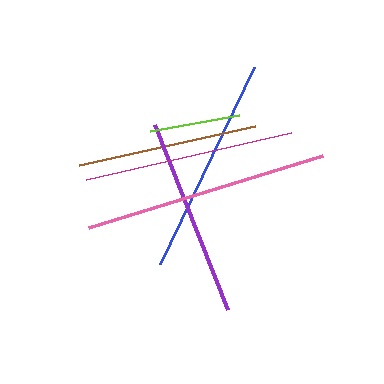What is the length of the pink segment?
The pink segment is approximately 245 pixels long.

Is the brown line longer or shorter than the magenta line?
The magenta line is longer than the brown line.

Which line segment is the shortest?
The lime line is the shortest at approximately 91 pixels.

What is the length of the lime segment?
The lime segment is approximately 91 pixels long.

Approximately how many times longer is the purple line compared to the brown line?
The purple line is approximately 1.1 times the length of the brown line.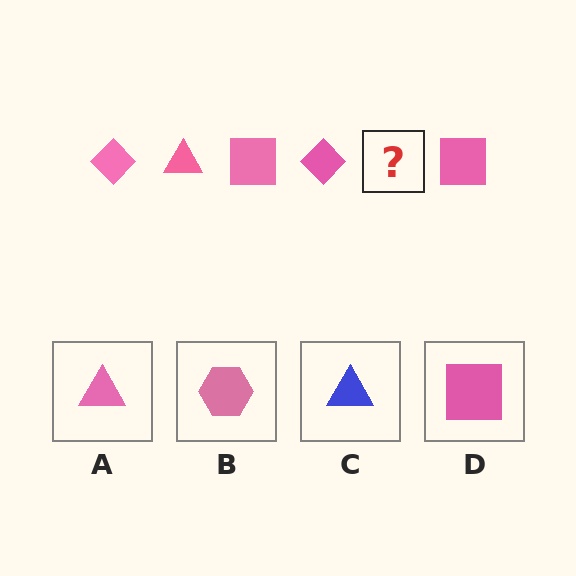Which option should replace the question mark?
Option A.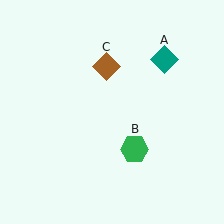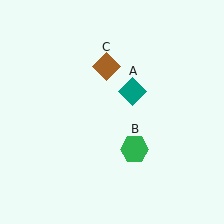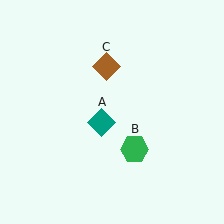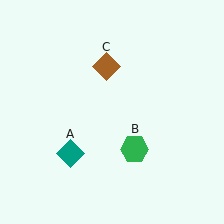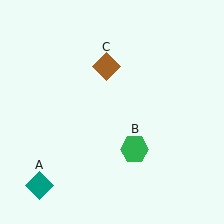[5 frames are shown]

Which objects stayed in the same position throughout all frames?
Green hexagon (object B) and brown diamond (object C) remained stationary.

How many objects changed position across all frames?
1 object changed position: teal diamond (object A).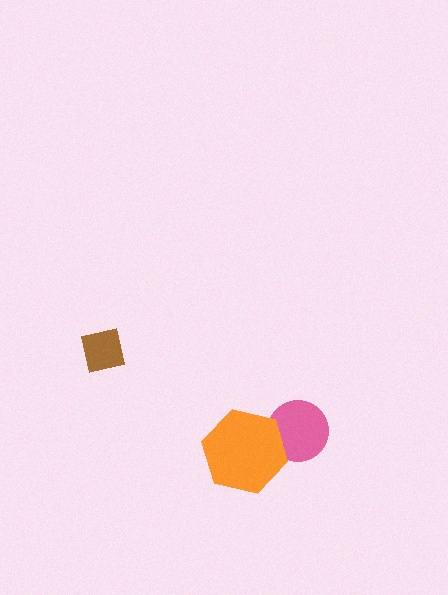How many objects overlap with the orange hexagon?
1 object overlaps with the orange hexagon.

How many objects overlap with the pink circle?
1 object overlaps with the pink circle.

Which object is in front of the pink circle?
The orange hexagon is in front of the pink circle.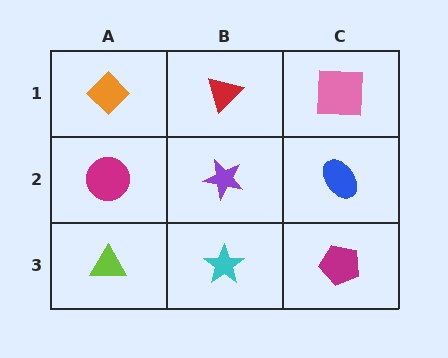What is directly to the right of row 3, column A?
A cyan star.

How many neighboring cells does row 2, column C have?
3.